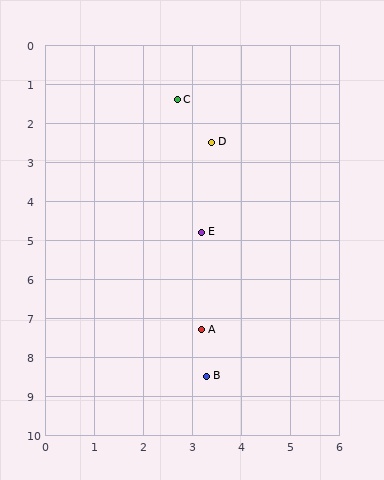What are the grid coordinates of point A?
Point A is at approximately (3.2, 7.3).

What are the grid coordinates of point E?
Point E is at approximately (3.2, 4.8).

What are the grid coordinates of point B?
Point B is at approximately (3.3, 8.5).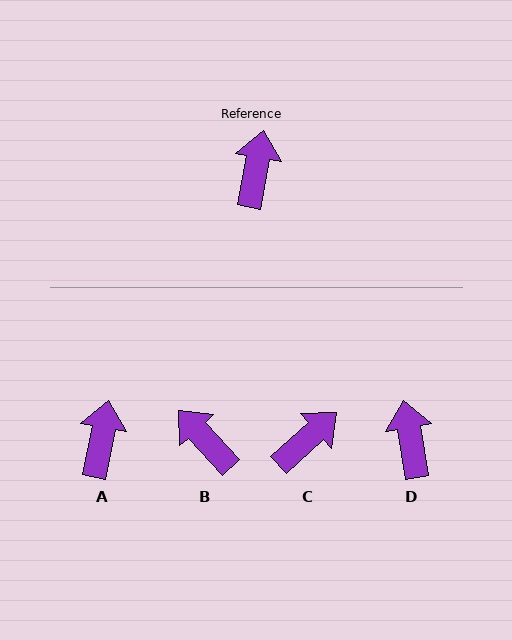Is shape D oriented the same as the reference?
No, it is off by about 20 degrees.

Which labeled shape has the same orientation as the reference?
A.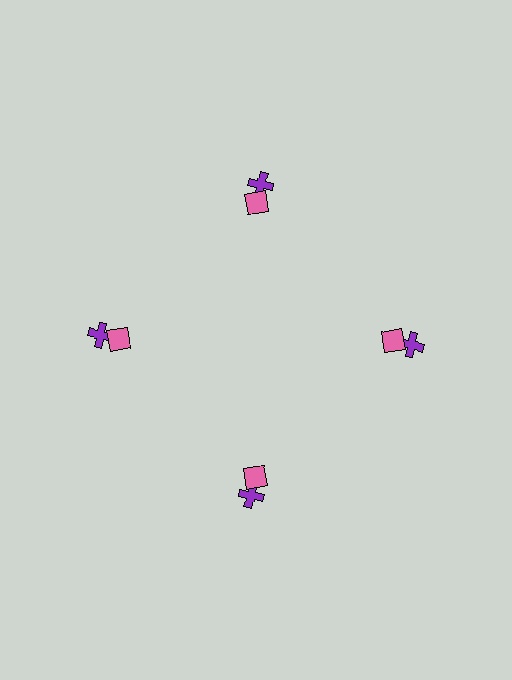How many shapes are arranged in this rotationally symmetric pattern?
There are 8 shapes, arranged in 4 groups of 2.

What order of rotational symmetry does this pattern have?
This pattern has 4-fold rotational symmetry.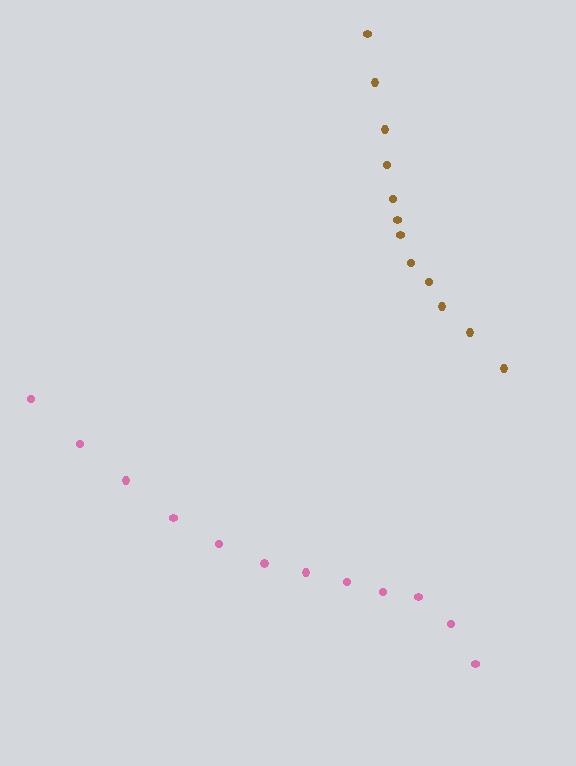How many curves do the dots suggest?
There are 2 distinct paths.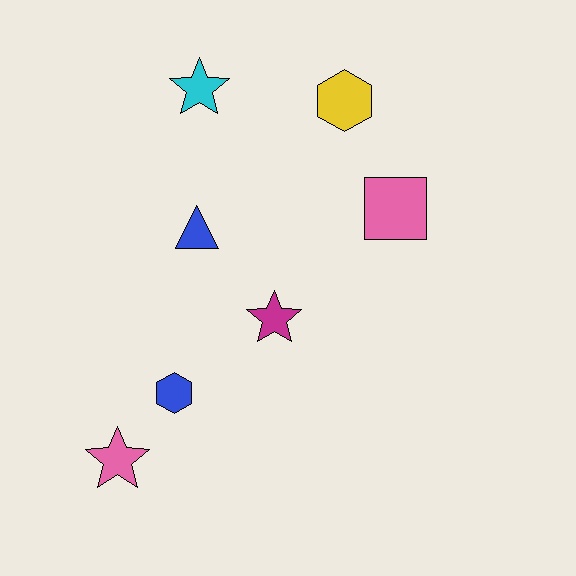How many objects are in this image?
There are 7 objects.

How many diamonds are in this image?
There are no diamonds.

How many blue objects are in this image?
There are 2 blue objects.